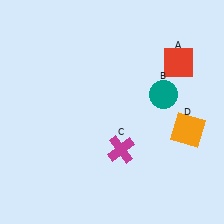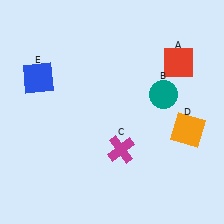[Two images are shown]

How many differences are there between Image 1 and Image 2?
There is 1 difference between the two images.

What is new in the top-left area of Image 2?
A blue square (E) was added in the top-left area of Image 2.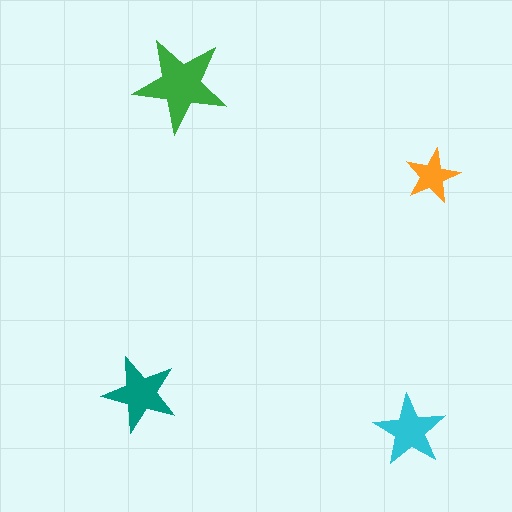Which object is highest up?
The green star is topmost.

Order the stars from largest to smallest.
the green one, the teal one, the cyan one, the orange one.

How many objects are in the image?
There are 4 objects in the image.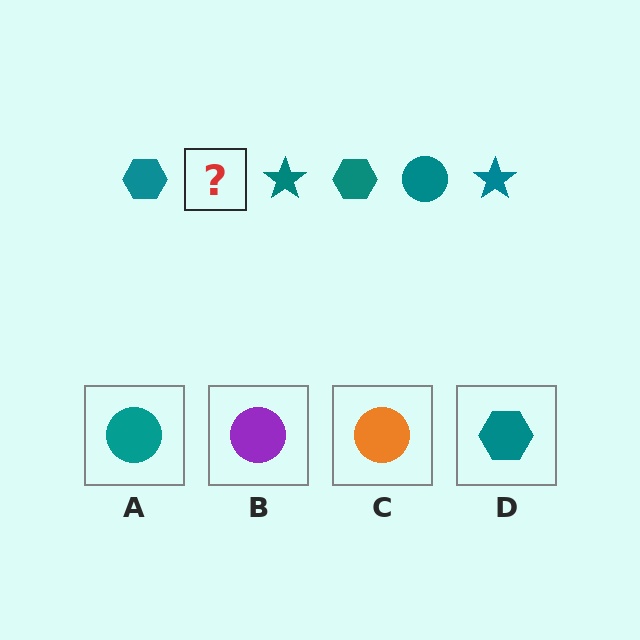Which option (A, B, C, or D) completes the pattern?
A.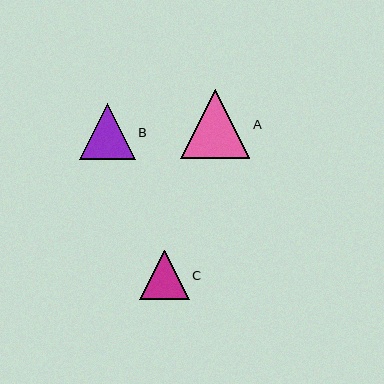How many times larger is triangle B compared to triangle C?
Triangle B is approximately 1.1 times the size of triangle C.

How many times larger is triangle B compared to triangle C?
Triangle B is approximately 1.1 times the size of triangle C.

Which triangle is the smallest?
Triangle C is the smallest with a size of approximately 49 pixels.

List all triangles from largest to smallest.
From largest to smallest: A, B, C.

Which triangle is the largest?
Triangle A is the largest with a size of approximately 69 pixels.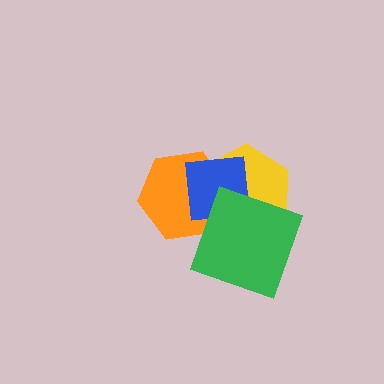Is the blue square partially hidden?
Yes, it is partially covered by another shape.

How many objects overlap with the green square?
3 objects overlap with the green square.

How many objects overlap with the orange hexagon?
3 objects overlap with the orange hexagon.